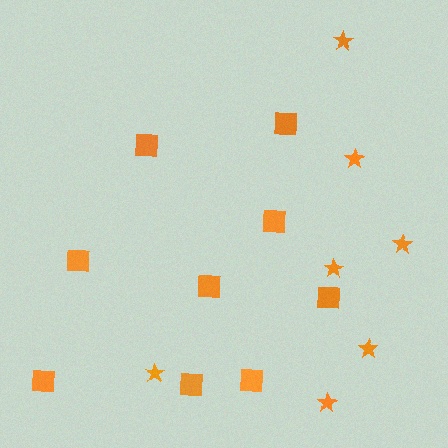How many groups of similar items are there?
There are 2 groups: one group of squares (9) and one group of stars (7).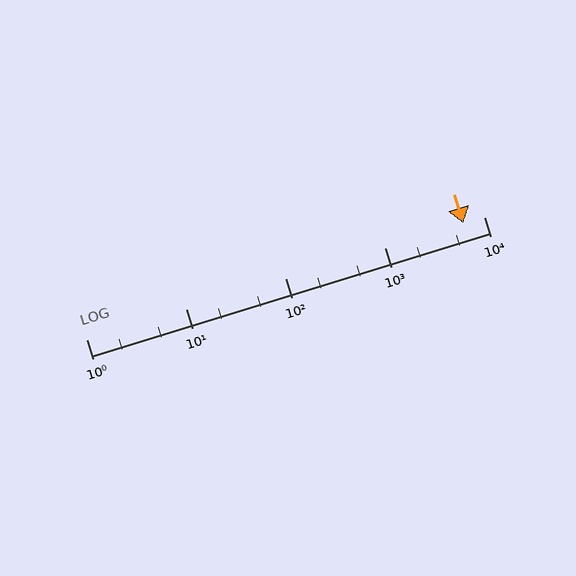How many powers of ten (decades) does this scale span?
The scale spans 4 decades, from 1 to 10000.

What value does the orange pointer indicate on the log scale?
The pointer indicates approximately 6200.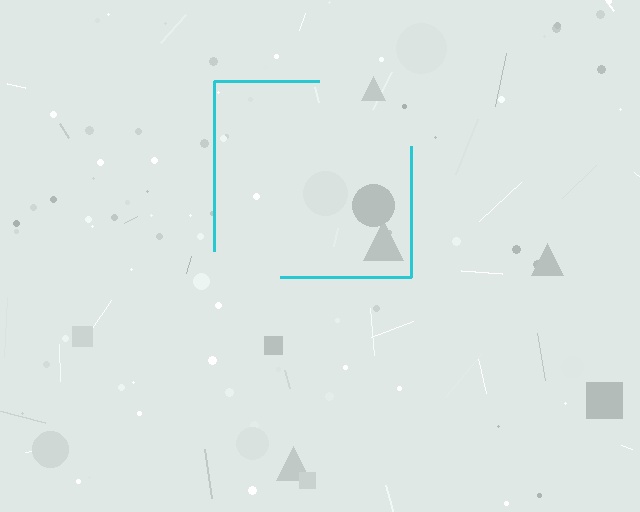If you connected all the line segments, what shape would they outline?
They would outline a square.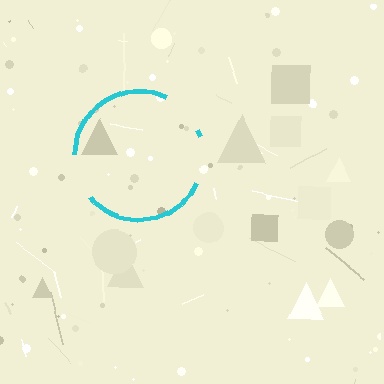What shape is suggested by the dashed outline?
The dashed outline suggests a circle.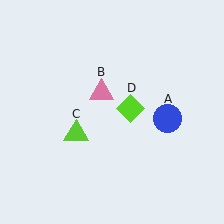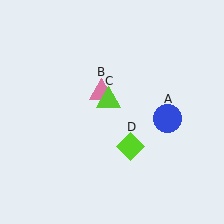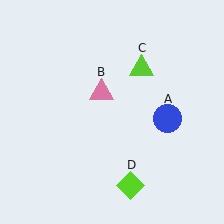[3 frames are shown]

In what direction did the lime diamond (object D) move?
The lime diamond (object D) moved down.